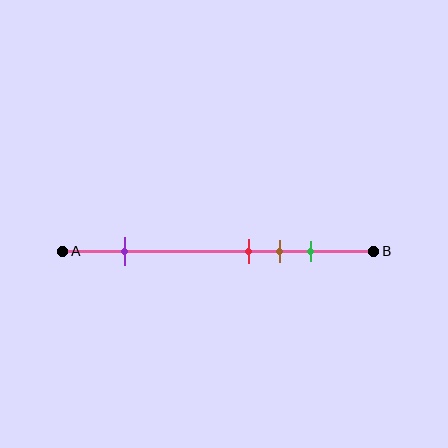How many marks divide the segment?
There are 4 marks dividing the segment.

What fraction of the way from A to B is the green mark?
The green mark is approximately 80% (0.8) of the way from A to B.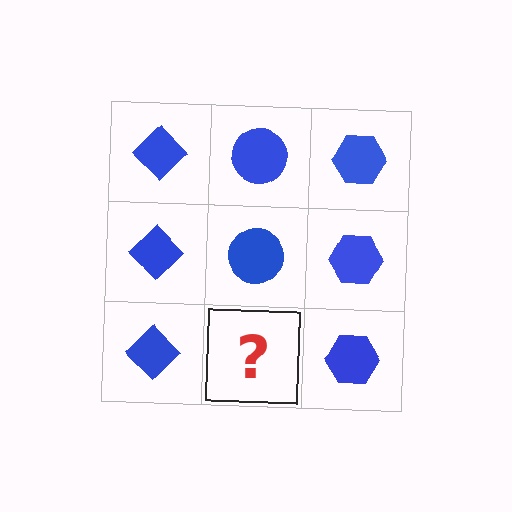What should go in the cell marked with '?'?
The missing cell should contain a blue circle.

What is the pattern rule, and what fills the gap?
The rule is that each column has a consistent shape. The gap should be filled with a blue circle.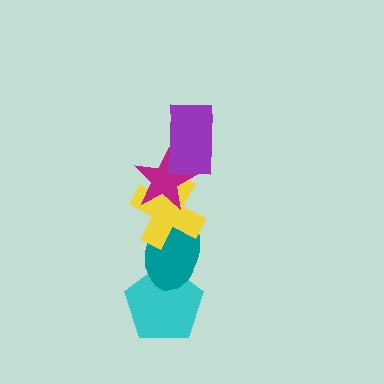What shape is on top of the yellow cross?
The magenta star is on top of the yellow cross.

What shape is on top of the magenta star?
The purple rectangle is on top of the magenta star.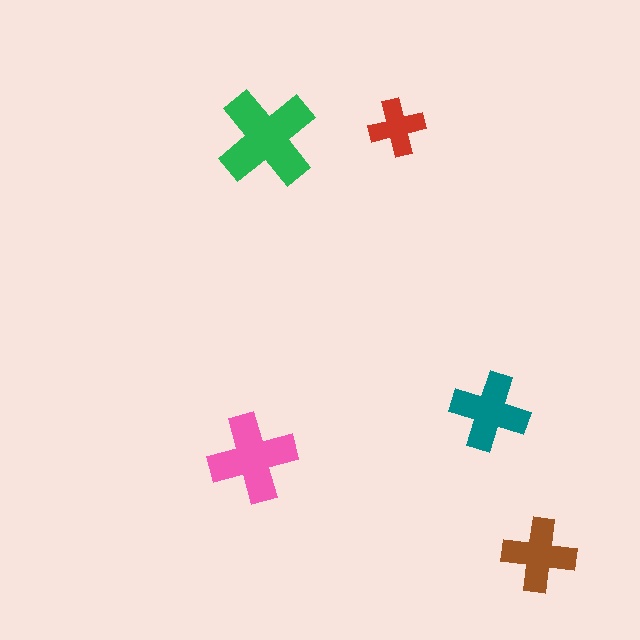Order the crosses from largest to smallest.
the green one, the pink one, the teal one, the brown one, the red one.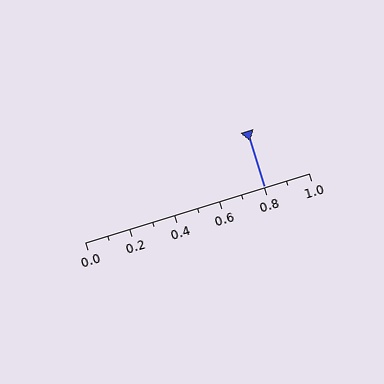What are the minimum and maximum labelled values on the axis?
The axis runs from 0.0 to 1.0.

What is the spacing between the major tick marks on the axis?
The major ticks are spaced 0.2 apart.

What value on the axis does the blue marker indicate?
The marker indicates approximately 0.8.